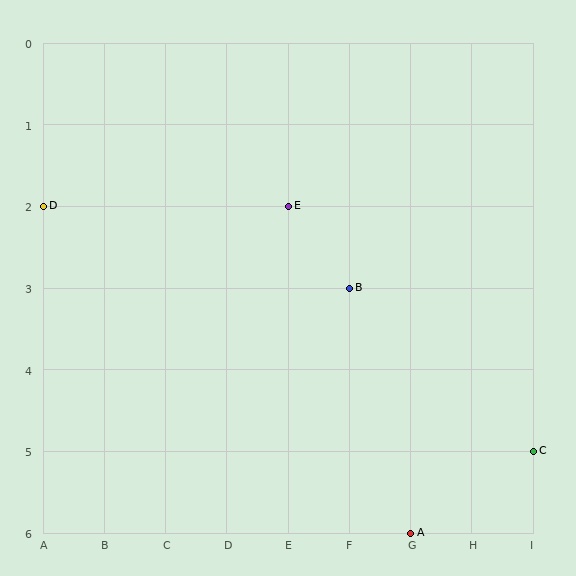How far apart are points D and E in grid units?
Points D and E are 4 columns apart.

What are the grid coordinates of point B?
Point B is at grid coordinates (F, 3).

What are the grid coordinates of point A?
Point A is at grid coordinates (G, 6).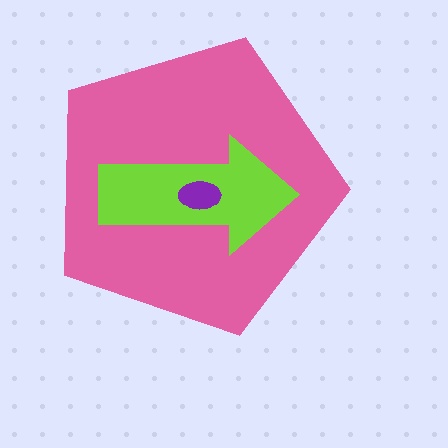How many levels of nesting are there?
3.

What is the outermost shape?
The pink pentagon.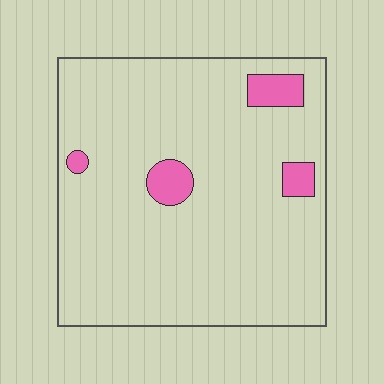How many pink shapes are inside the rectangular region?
4.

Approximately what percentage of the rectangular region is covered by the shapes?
Approximately 5%.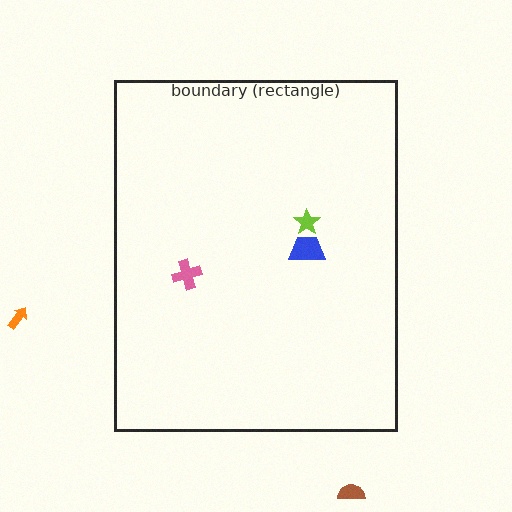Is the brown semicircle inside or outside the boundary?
Outside.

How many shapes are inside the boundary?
3 inside, 2 outside.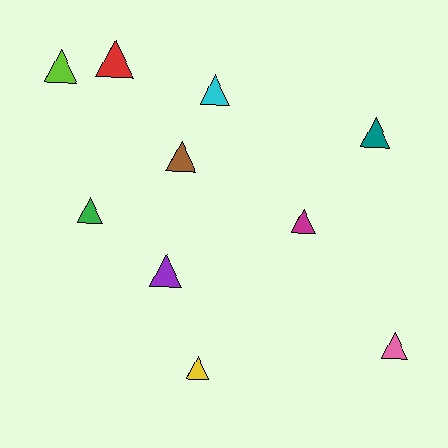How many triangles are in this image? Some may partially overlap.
There are 10 triangles.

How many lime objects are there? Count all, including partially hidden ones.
There is 1 lime object.